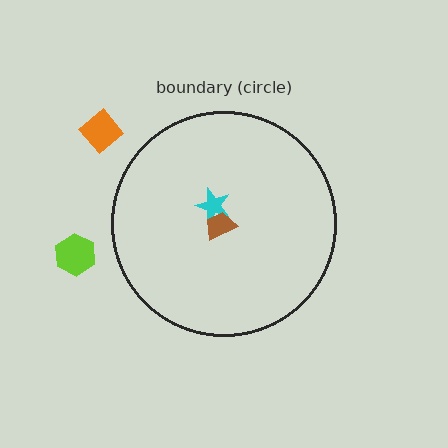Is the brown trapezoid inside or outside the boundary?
Inside.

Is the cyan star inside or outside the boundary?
Inside.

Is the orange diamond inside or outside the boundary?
Outside.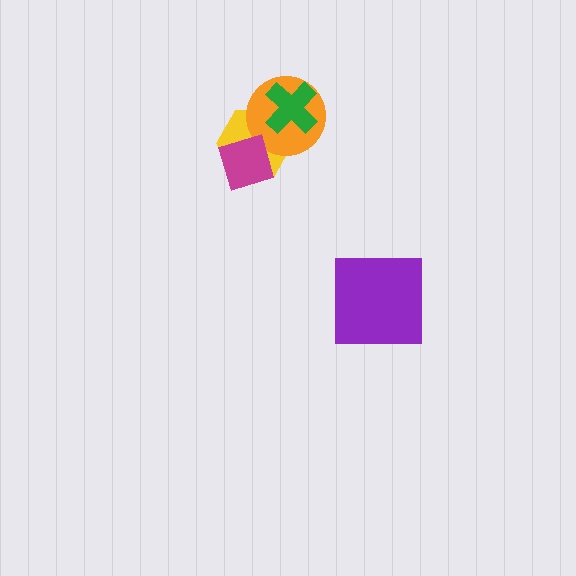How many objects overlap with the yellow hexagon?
3 objects overlap with the yellow hexagon.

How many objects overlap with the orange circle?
3 objects overlap with the orange circle.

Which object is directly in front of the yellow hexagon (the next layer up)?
The orange circle is directly in front of the yellow hexagon.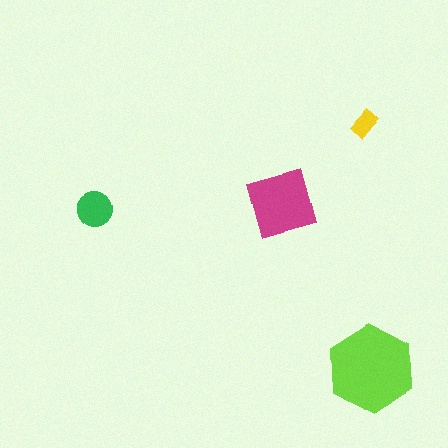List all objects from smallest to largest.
The yellow rectangle, the green circle, the magenta diamond, the lime hexagon.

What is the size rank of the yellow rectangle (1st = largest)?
4th.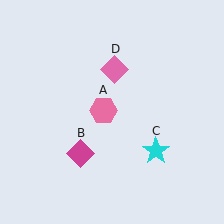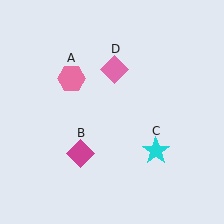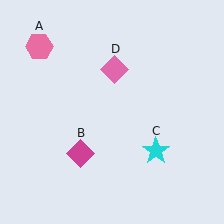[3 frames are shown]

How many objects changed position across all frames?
1 object changed position: pink hexagon (object A).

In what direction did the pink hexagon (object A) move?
The pink hexagon (object A) moved up and to the left.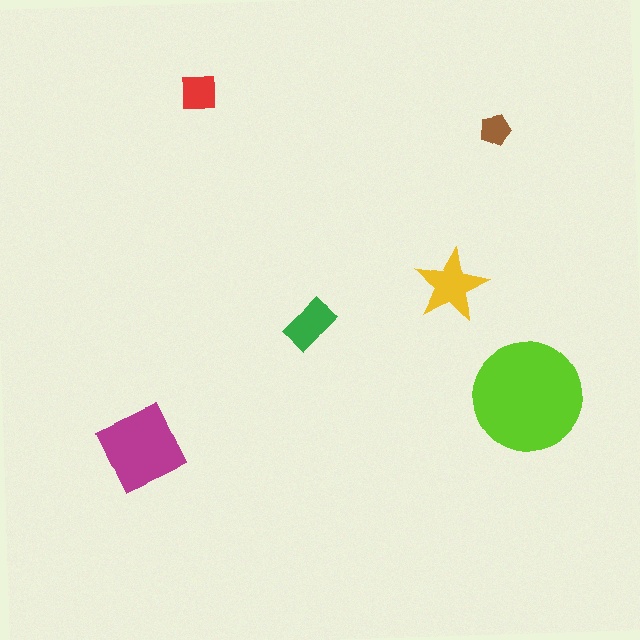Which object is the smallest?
The brown pentagon.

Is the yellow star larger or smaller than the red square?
Larger.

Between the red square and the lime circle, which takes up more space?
The lime circle.